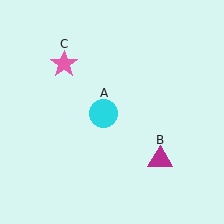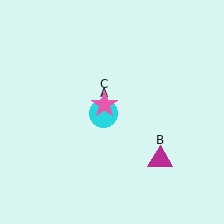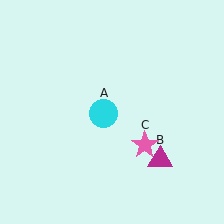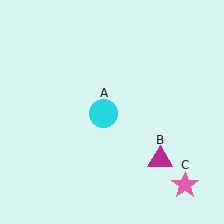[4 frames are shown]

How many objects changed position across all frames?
1 object changed position: pink star (object C).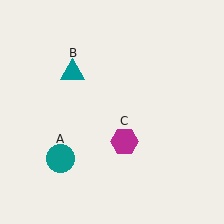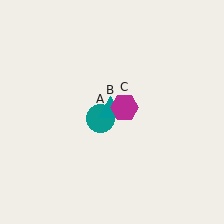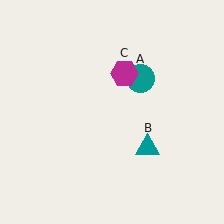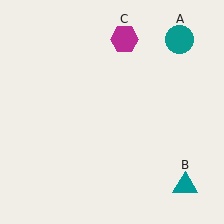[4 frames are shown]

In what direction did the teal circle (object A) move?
The teal circle (object A) moved up and to the right.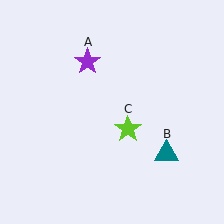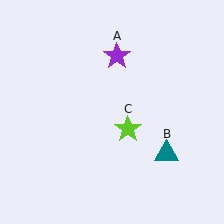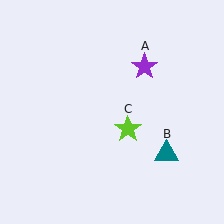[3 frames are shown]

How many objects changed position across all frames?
1 object changed position: purple star (object A).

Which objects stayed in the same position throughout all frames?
Teal triangle (object B) and lime star (object C) remained stationary.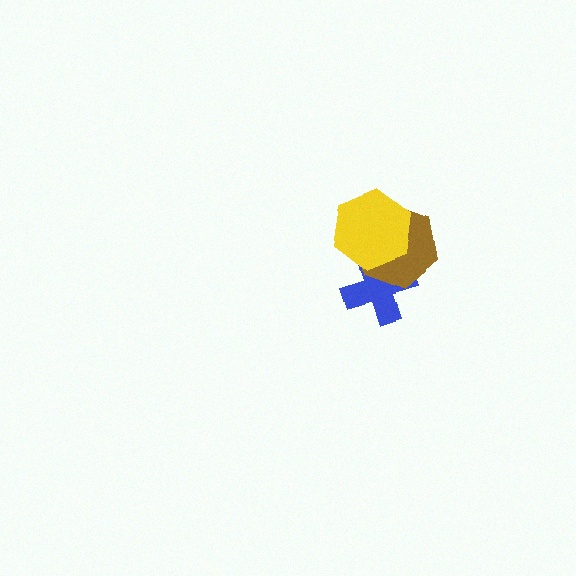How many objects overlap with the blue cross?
2 objects overlap with the blue cross.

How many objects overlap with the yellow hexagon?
2 objects overlap with the yellow hexagon.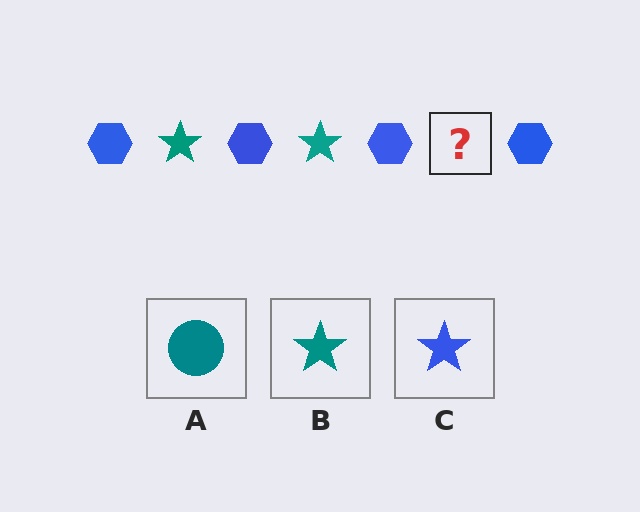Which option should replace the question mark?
Option B.